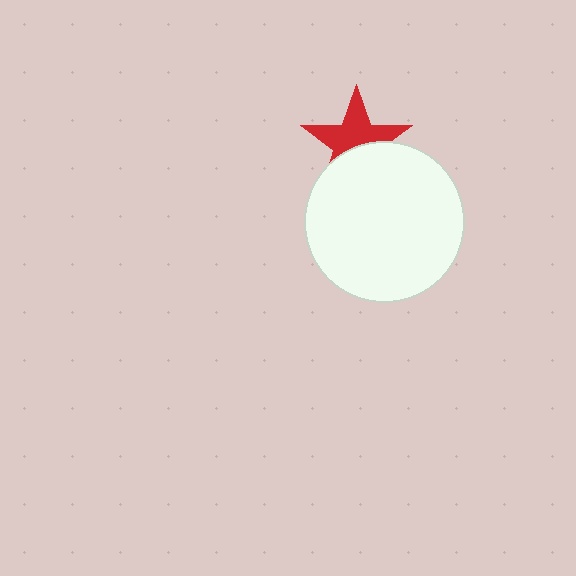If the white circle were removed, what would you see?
You would see the complete red star.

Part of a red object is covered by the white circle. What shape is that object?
It is a star.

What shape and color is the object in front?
The object in front is a white circle.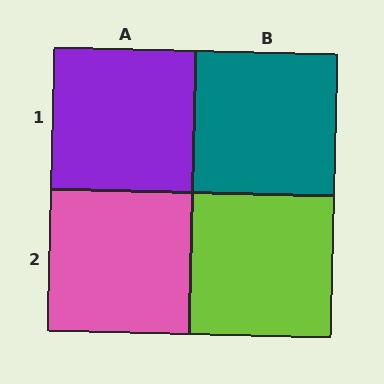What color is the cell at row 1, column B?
Teal.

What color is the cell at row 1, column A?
Purple.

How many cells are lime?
1 cell is lime.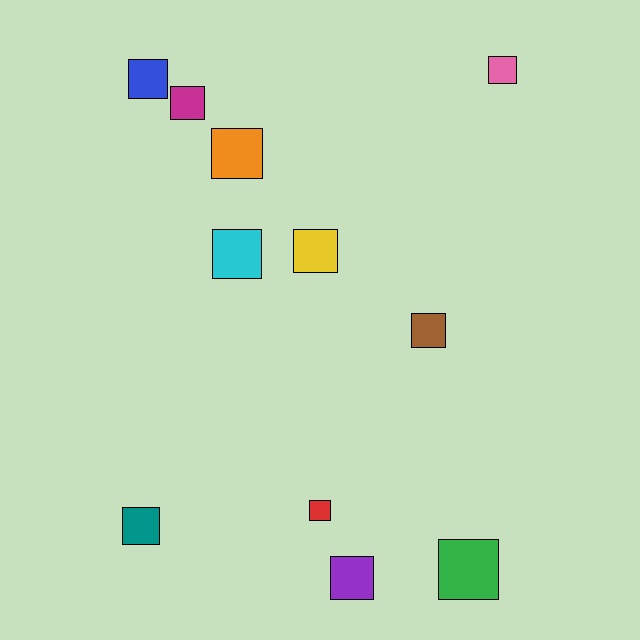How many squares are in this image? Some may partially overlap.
There are 11 squares.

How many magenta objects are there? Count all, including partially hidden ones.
There is 1 magenta object.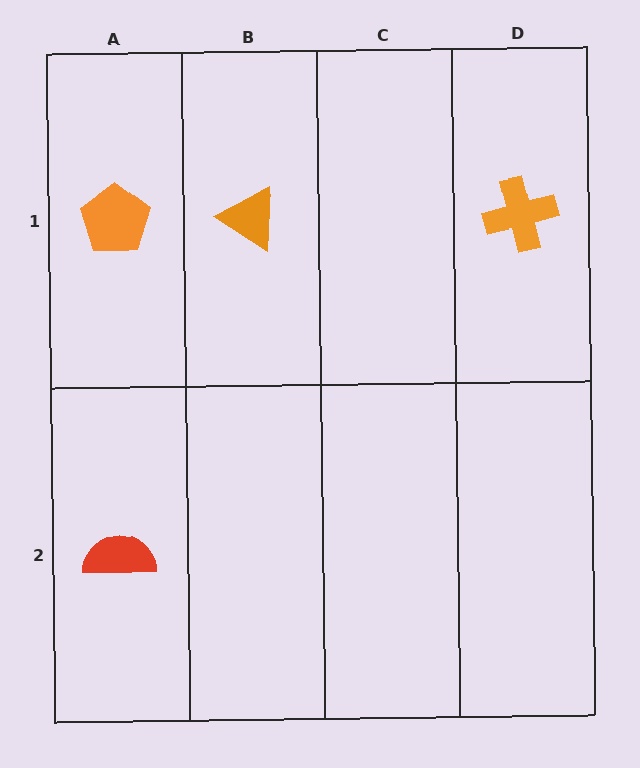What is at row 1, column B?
An orange triangle.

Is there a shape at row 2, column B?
No, that cell is empty.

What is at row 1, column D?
An orange cross.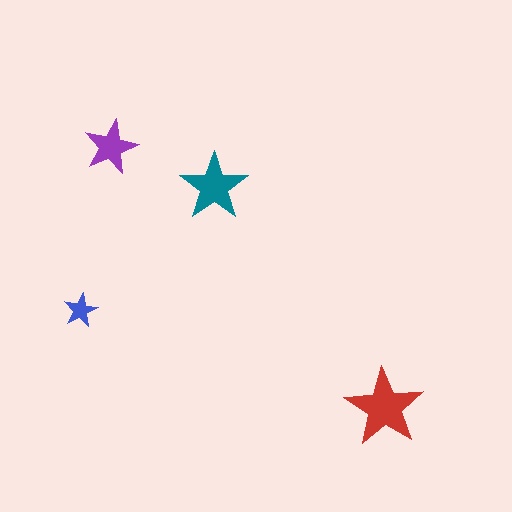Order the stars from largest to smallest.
the red one, the teal one, the purple one, the blue one.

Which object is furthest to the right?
The red star is rightmost.